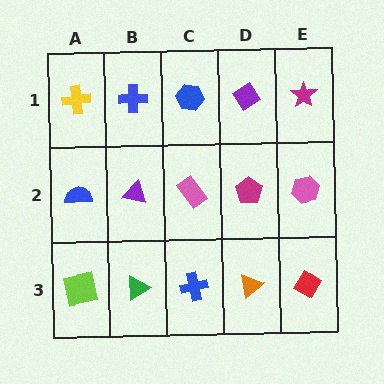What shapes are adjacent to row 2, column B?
A blue cross (row 1, column B), a green triangle (row 3, column B), a blue semicircle (row 2, column A), a pink rectangle (row 2, column C).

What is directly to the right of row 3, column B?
A blue cross.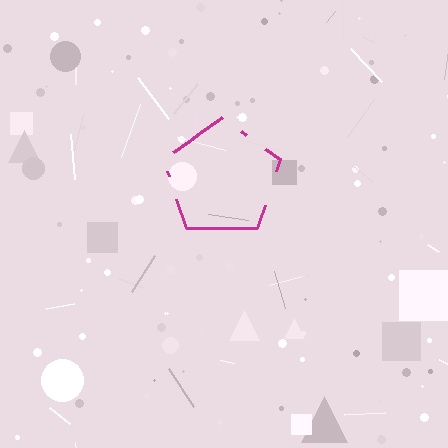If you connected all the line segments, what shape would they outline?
They would outline a pentagon.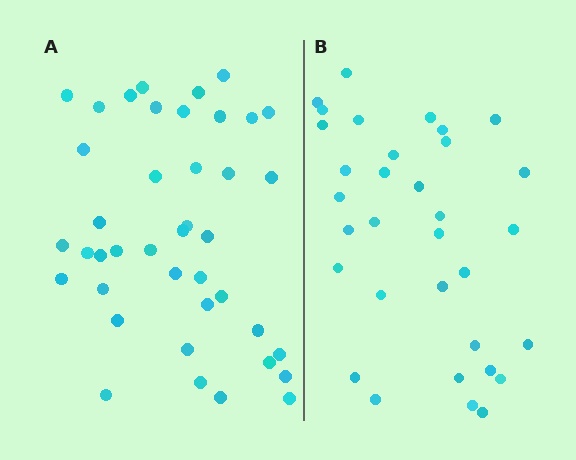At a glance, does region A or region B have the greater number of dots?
Region A (the left region) has more dots.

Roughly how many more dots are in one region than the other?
Region A has roughly 8 or so more dots than region B.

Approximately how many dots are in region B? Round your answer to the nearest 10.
About 30 dots. (The exact count is 33, which rounds to 30.)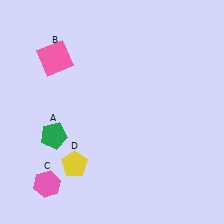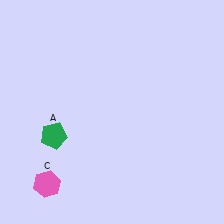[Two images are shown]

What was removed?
The pink square (B), the yellow pentagon (D) were removed in Image 2.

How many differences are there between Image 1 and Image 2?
There are 2 differences between the two images.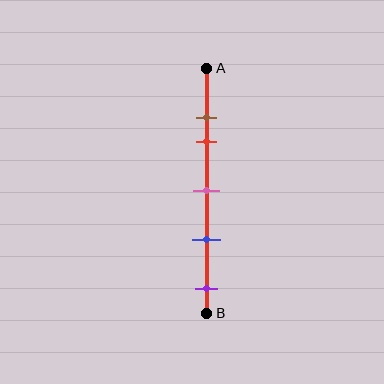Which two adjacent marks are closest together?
The brown and red marks are the closest adjacent pair.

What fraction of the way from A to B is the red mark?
The red mark is approximately 30% (0.3) of the way from A to B.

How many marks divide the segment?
There are 5 marks dividing the segment.